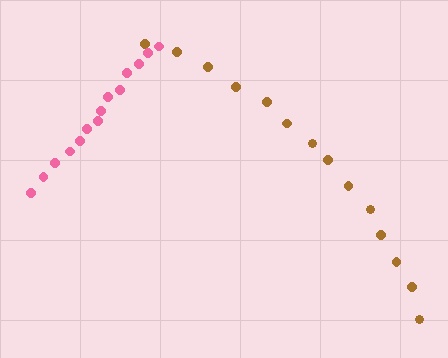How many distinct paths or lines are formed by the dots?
There are 2 distinct paths.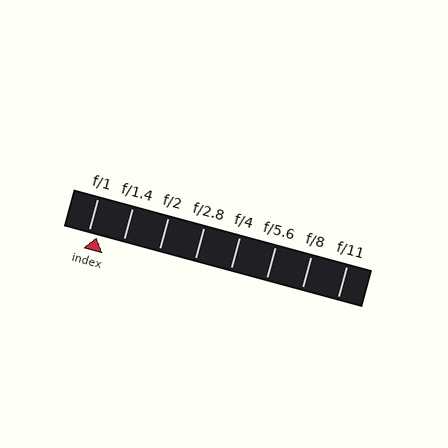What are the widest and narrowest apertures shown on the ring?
The widest aperture shown is f/1 and the narrowest is f/11.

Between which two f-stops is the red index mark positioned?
The index mark is between f/1 and f/1.4.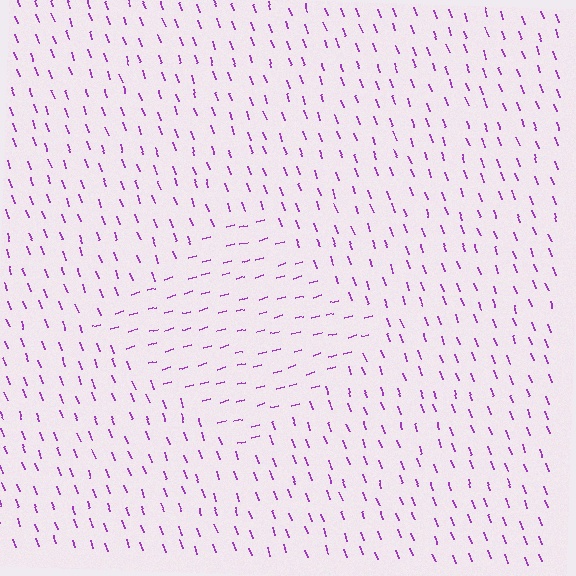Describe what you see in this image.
The image is filled with small purple line segments. A diamond region in the image has lines oriented differently from the surrounding lines, creating a visible texture boundary.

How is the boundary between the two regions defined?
The boundary is defined purely by a change in line orientation (approximately 86 degrees difference). All lines are the same color and thickness.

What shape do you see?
I see a diamond.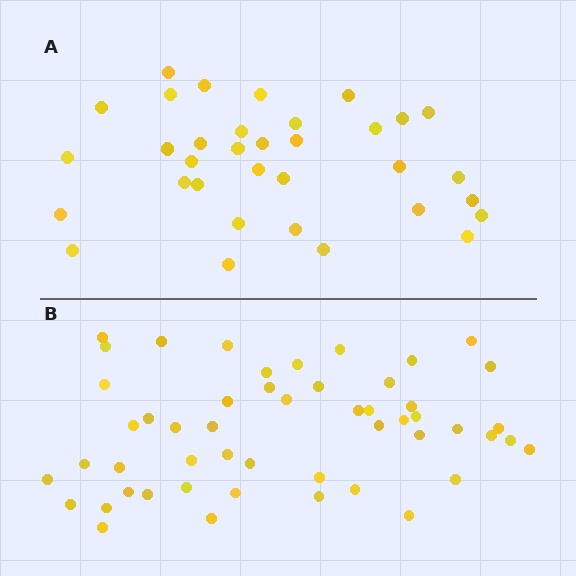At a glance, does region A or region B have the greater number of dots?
Region B (the bottom region) has more dots.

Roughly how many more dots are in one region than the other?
Region B has approximately 15 more dots than region A.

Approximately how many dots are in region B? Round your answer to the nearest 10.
About 50 dots. (The exact count is 51, which rounds to 50.)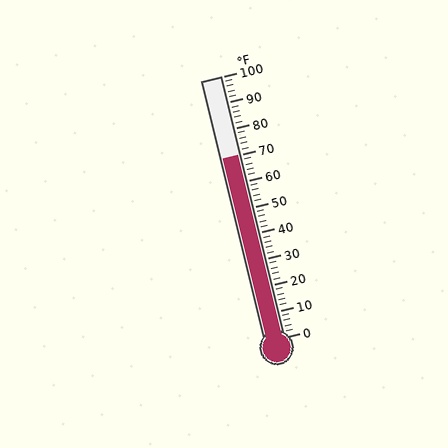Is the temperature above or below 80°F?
The temperature is below 80°F.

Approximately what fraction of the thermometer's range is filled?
The thermometer is filled to approximately 70% of its range.